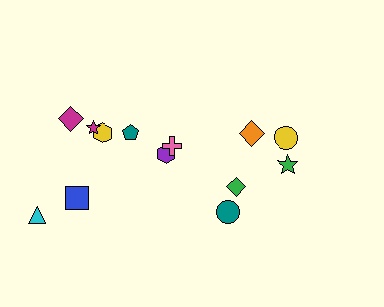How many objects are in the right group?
There are 5 objects.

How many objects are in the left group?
There are 8 objects.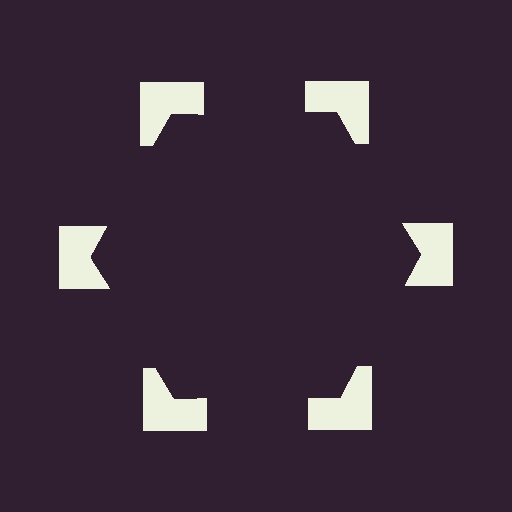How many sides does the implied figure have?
6 sides.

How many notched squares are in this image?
There are 6 — one at each vertex of the illusory hexagon.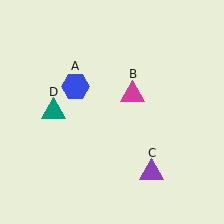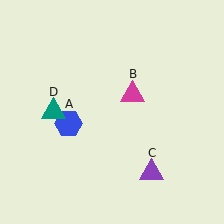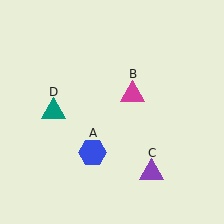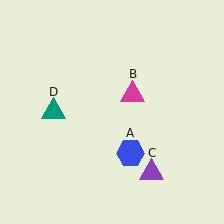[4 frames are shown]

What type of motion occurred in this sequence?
The blue hexagon (object A) rotated counterclockwise around the center of the scene.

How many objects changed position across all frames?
1 object changed position: blue hexagon (object A).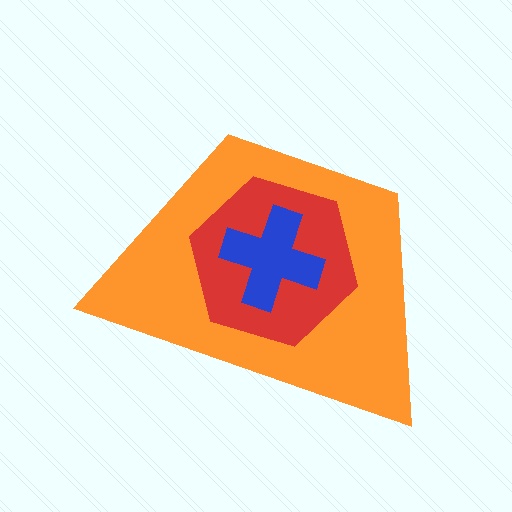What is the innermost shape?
The blue cross.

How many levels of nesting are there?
3.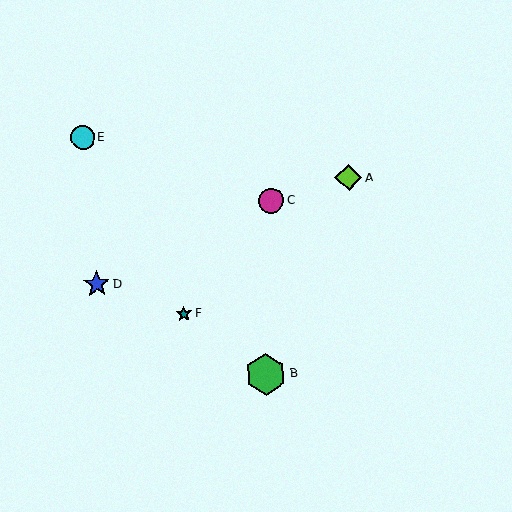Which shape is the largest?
The green hexagon (labeled B) is the largest.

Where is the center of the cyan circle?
The center of the cyan circle is at (83, 137).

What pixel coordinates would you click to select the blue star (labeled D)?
Click at (97, 284) to select the blue star D.